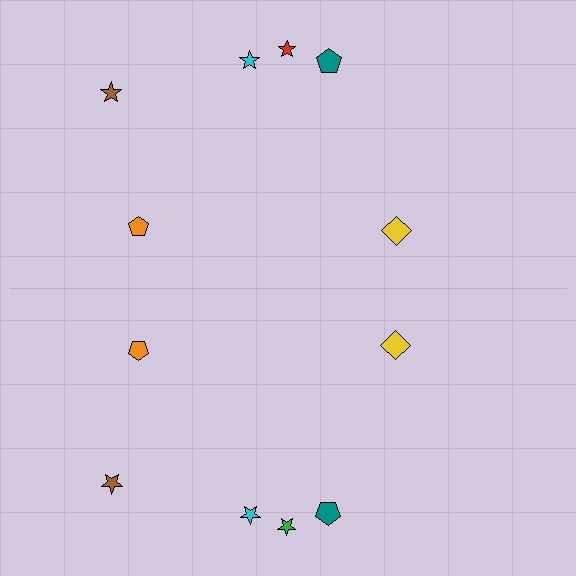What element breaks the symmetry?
The green star on the bottom side breaks the symmetry — its mirror counterpart is red.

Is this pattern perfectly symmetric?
No, the pattern is not perfectly symmetric. The green star on the bottom side breaks the symmetry — its mirror counterpart is red.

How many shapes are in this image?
There are 12 shapes in this image.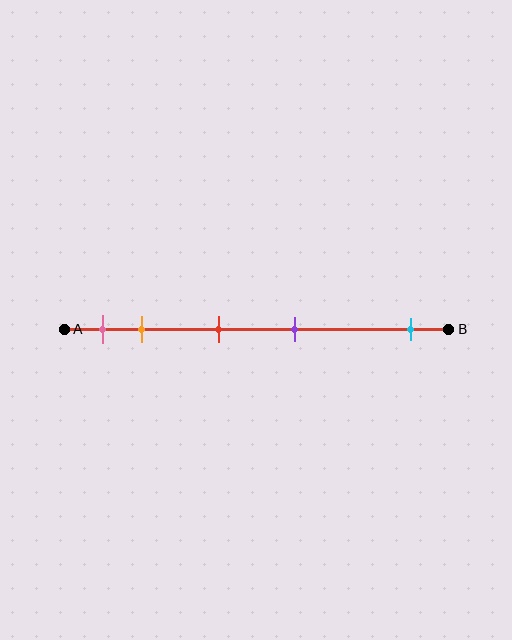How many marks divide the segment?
There are 5 marks dividing the segment.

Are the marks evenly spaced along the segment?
No, the marks are not evenly spaced.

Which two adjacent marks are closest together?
The pink and orange marks are the closest adjacent pair.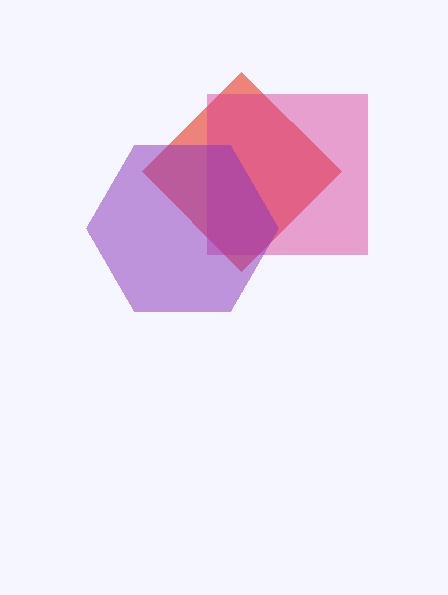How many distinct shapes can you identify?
There are 3 distinct shapes: a red diamond, a magenta square, a purple hexagon.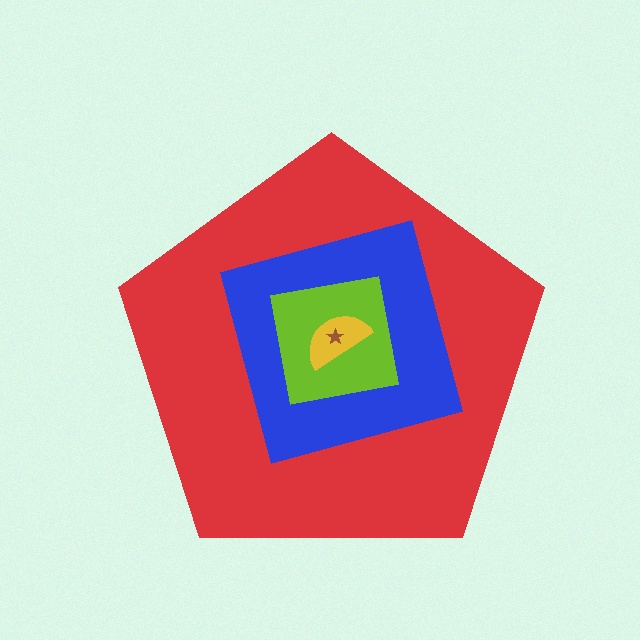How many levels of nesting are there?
5.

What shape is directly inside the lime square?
The yellow semicircle.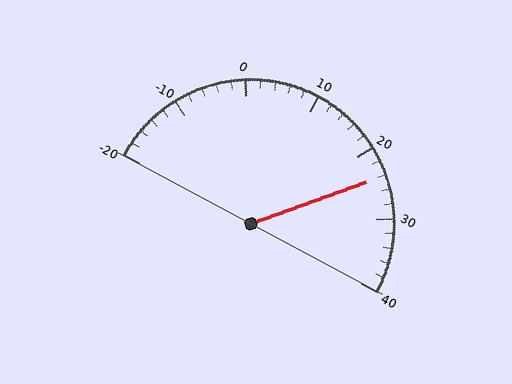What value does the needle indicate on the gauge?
The needle indicates approximately 24.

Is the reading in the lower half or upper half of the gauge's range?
The reading is in the upper half of the range (-20 to 40).